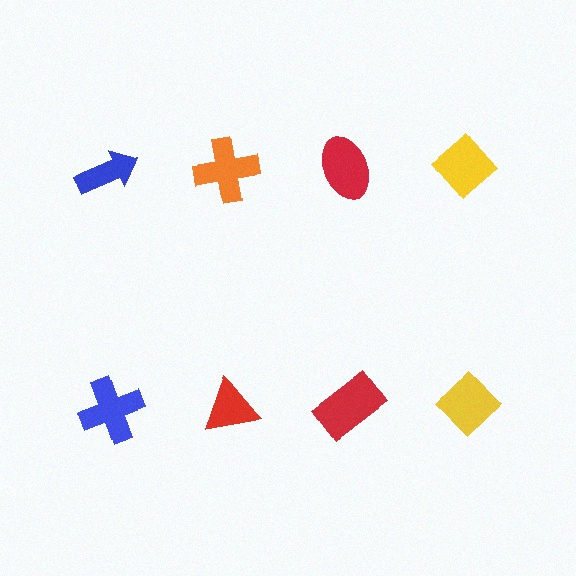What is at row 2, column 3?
A red rectangle.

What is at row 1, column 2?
An orange cross.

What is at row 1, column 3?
A red ellipse.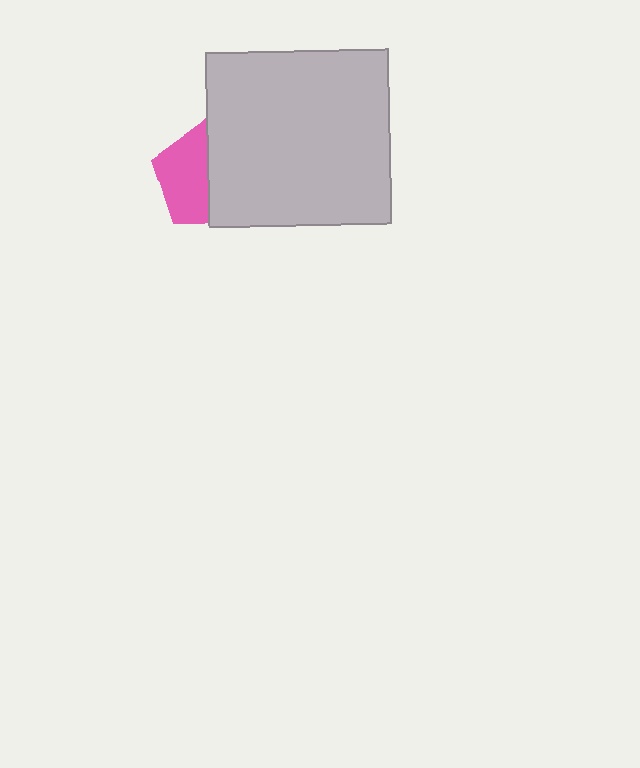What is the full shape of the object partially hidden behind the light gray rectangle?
The partially hidden object is a pink pentagon.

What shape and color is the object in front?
The object in front is a light gray rectangle.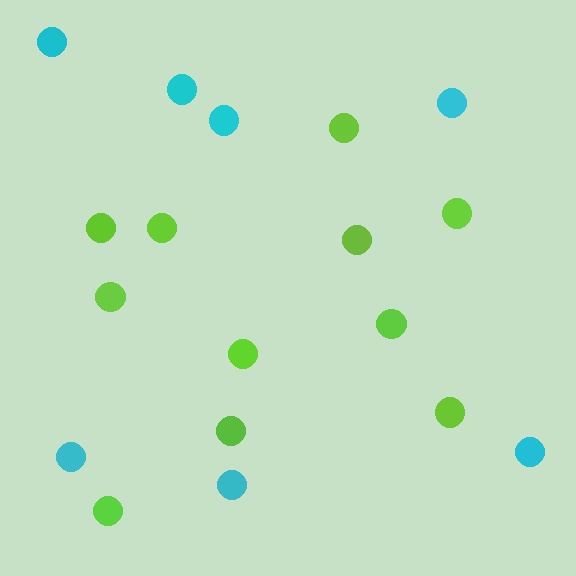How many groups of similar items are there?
There are 2 groups: one group of lime circles (11) and one group of cyan circles (7).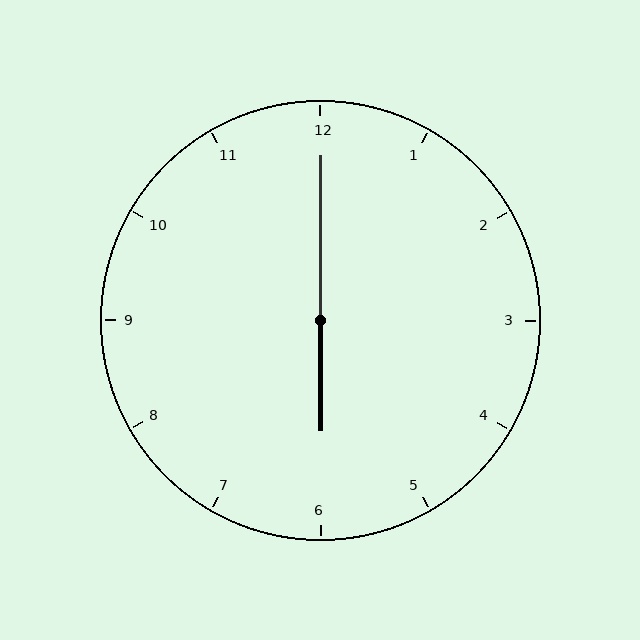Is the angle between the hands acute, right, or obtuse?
It is obtuse.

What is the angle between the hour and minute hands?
Approximately 180 degrees.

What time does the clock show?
6:00.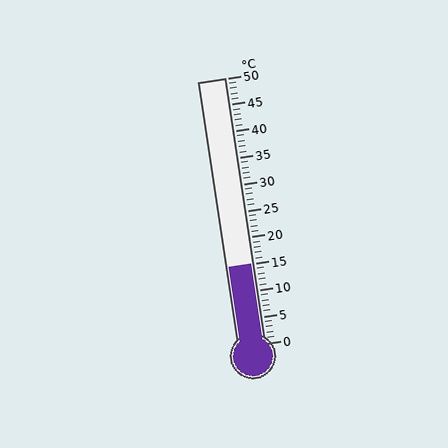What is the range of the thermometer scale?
The thermometer scale ranges from 0°C to 50°C.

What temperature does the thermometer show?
The thermometer shows approximately 15°C.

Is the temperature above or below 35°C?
The temperature is below 35°C.